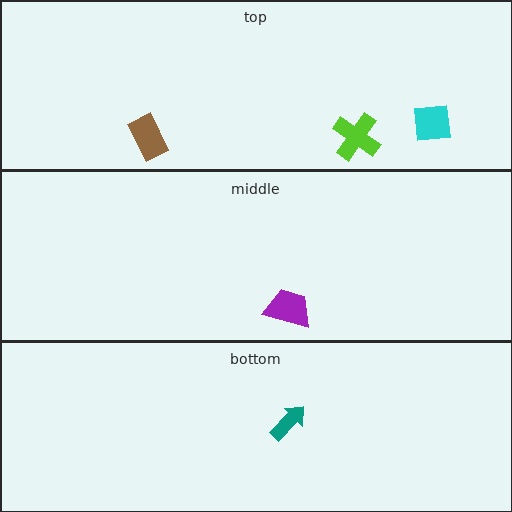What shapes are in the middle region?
The purple trapezoid.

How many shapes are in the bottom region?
1.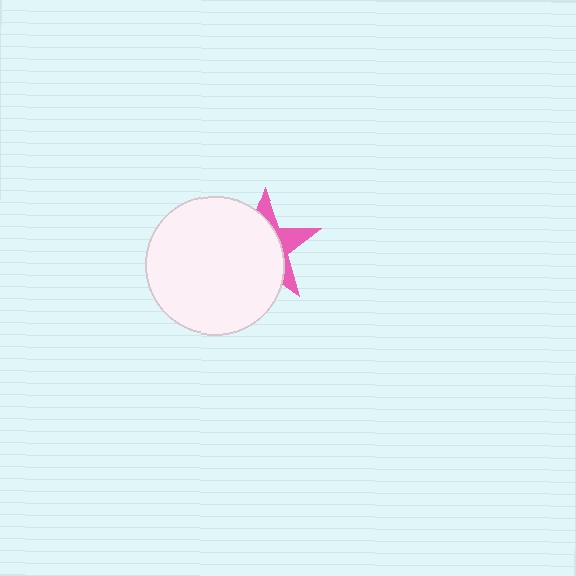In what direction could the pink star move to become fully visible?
The pink star could move right. That would shift it out from behind the white circle entirely.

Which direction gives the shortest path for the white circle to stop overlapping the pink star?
Moving left gives the shortest separation.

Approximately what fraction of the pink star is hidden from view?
Roughly 69% of the pink star is hidden behind the white circle.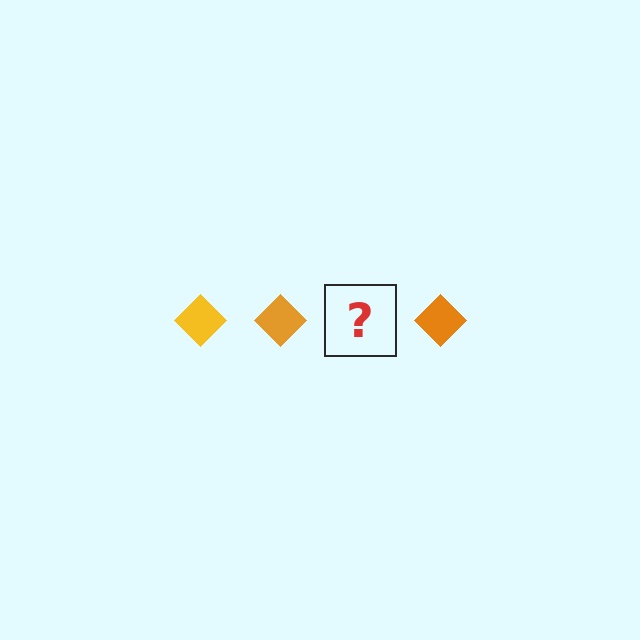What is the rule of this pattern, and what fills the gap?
The rule is that the pattern cycles through yellow, orange diamonds. The gap should be filled with a yellow diamond.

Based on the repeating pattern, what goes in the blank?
The blank should be a yellow diamond.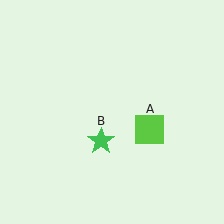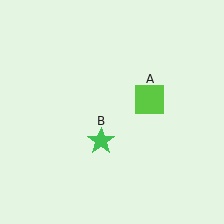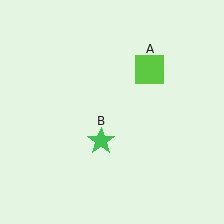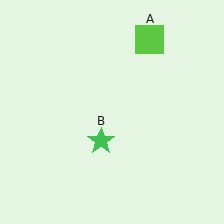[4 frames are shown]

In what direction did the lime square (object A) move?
The lime square (object A) moved up.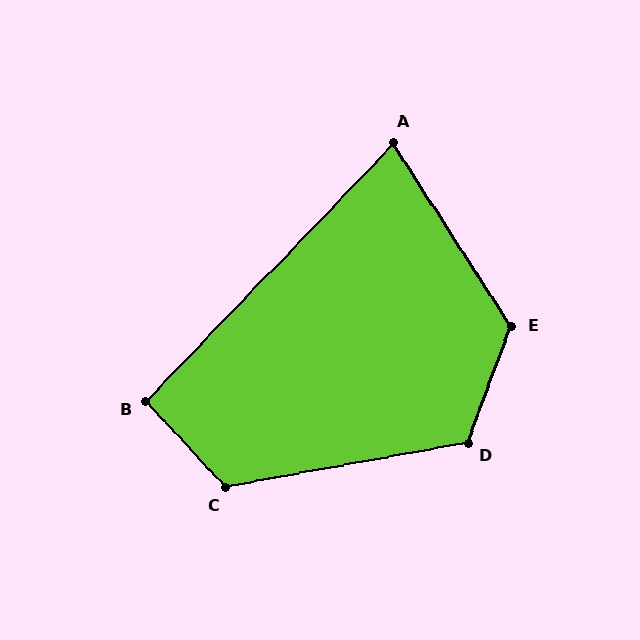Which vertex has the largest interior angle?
E, at approximately 126 degrees.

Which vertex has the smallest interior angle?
A, at approximately 77 degrees.